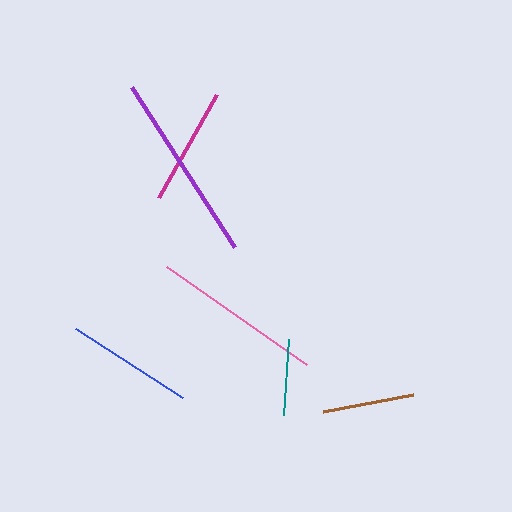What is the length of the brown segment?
The brown segment is approximately 92 pixels long.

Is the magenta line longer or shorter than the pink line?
The pink line is longer than the magenta line.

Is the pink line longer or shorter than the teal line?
The pink line is longer than the teal line.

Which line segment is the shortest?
The teal line is the shortest at approximately 76 pixels.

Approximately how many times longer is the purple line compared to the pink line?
The purple line is approximately 1.1 times the length of the pink line.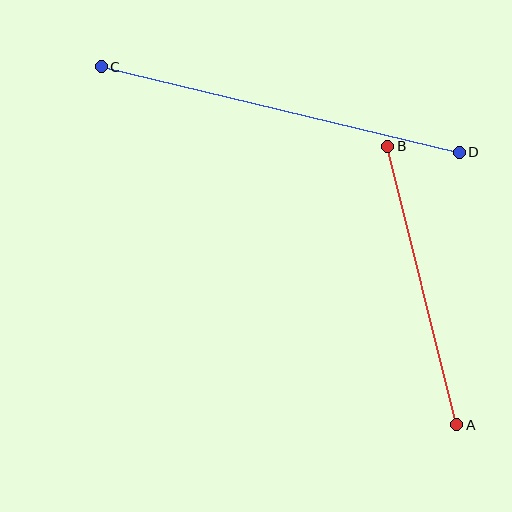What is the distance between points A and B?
The distance is approximately 287 pixels.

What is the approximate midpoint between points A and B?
The midpoint is at approximately (422, 285) pixels.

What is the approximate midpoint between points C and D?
The midpoint is at approximately (280, 110) pixels.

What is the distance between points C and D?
The distance is approximately 368 pixels.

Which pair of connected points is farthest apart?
Points C and D are farthest apart.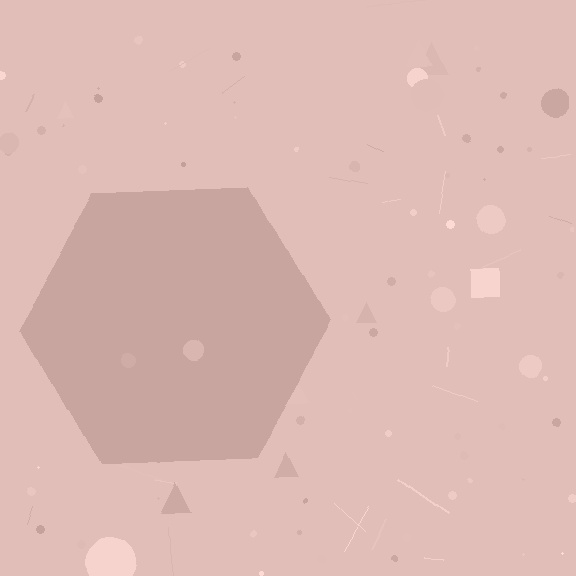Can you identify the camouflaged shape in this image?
The camouflaged shape is a hexagon.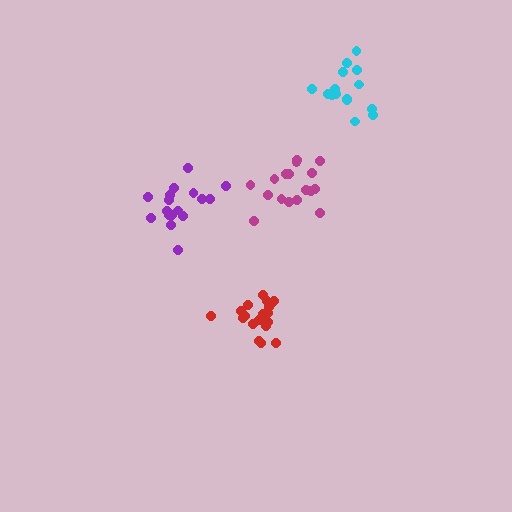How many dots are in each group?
Group 1: 20 dots, Group 2: 17 dots, Group 3: 15 dots, Group 4: 17 dots (69 total).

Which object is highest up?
The cyan cluster is topmost.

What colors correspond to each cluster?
The clusters are colored: red, magenta, cyan, purple.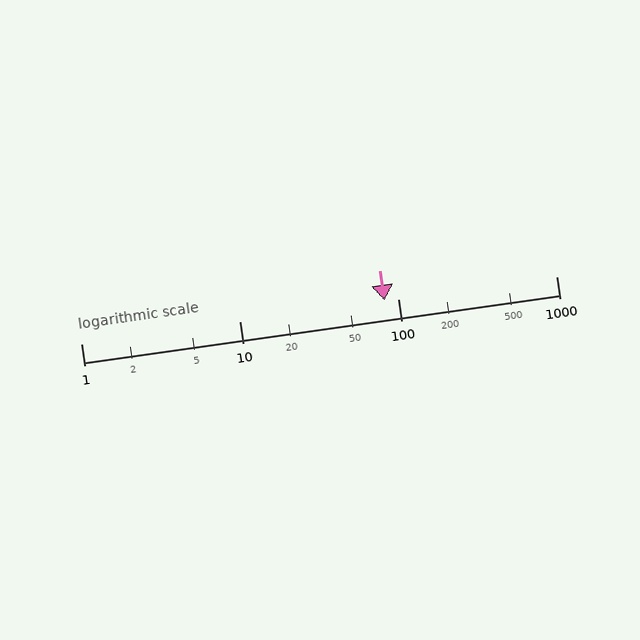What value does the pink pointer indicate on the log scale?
The pointer indicates approximately 82.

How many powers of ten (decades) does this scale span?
The scale spans 3 decades, from 1 to 1000.